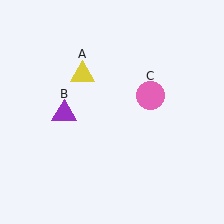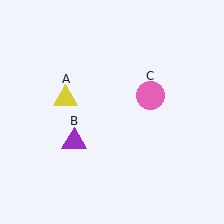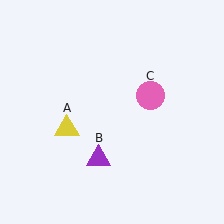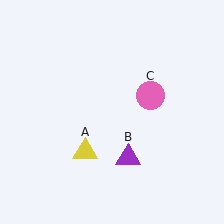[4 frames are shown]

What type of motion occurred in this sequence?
The yellow triangle (object A), purple triangle (object B) rotated counterclockwise around the center of the scene.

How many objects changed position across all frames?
2 objects changed position: yellow triangle (object A), purple triangle (object B).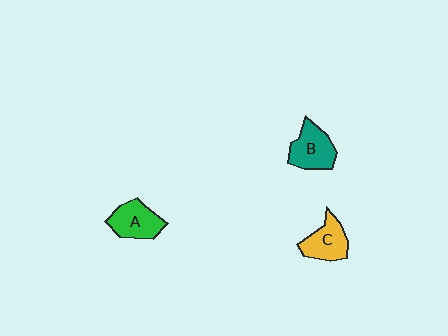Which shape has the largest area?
Shape B (teal).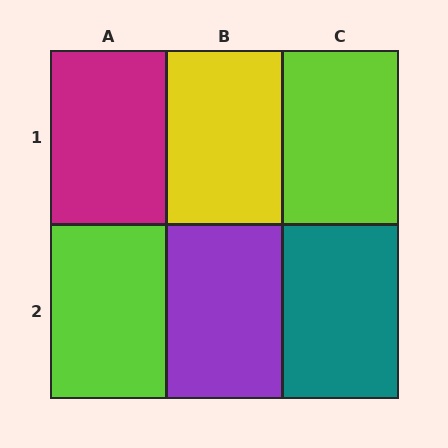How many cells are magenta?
1 cell is magenta.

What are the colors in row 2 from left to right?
Lime, purple, teal.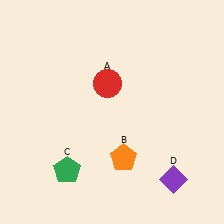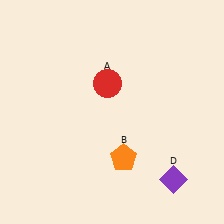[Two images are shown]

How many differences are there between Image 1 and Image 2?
There is 1 difference between the two images.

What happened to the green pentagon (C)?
The green pentagon (C) was removed in Image 2. It was in the bottom-left area of Image 1.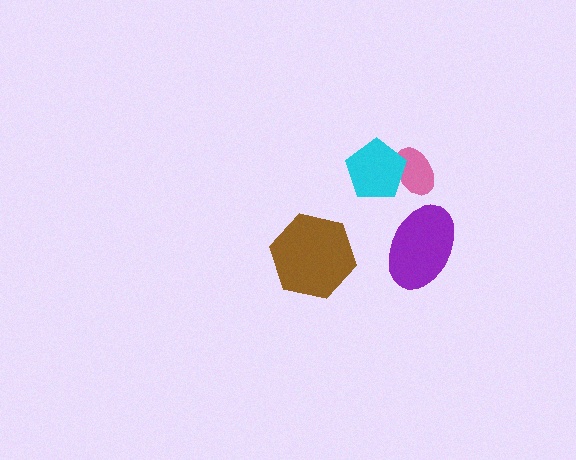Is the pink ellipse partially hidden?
Yes, it is partially covered by another shape.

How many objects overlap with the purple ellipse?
0 objects overlap with the purple ellipse.